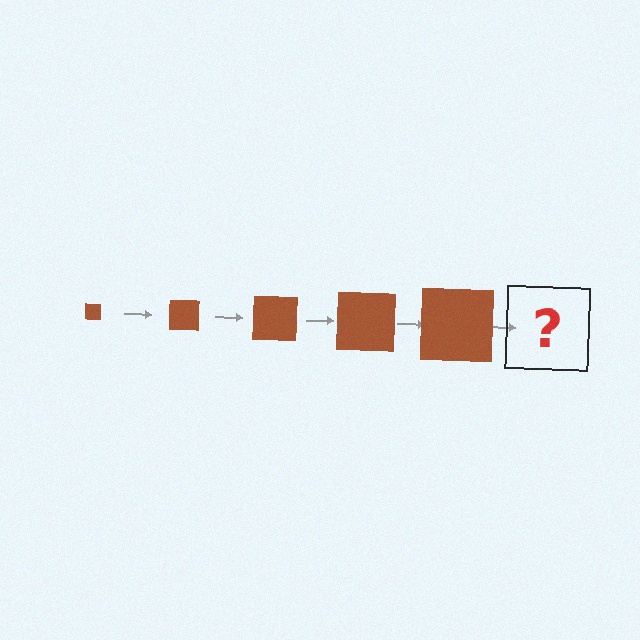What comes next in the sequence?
The next element should be a brown square, larger than the previous one.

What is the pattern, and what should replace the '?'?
The pattern is that the square gets progressively larger each step. The '?' should be a brown square, larger than the previous one.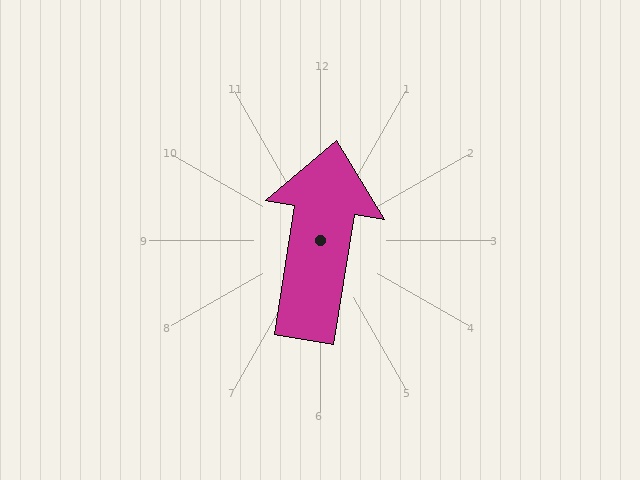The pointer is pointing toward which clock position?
Roughly 12 o'clock.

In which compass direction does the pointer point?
North.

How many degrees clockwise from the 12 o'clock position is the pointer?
Approximately 9 degrees.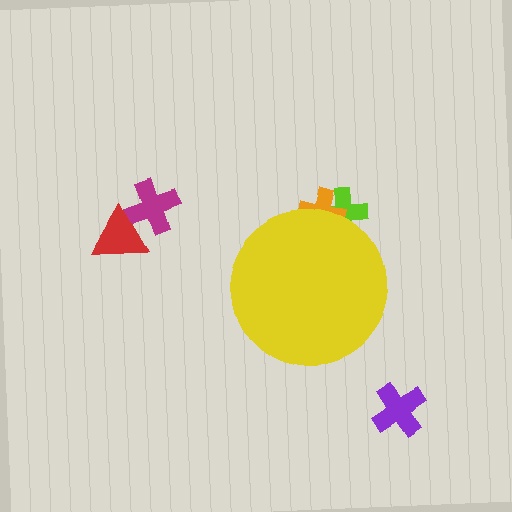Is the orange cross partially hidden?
Yes, the orange cross is partially hidden behind the yellow circle.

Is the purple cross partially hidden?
No, the purple cross is fully visible.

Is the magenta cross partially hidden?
No, the magenta cross is fully visible.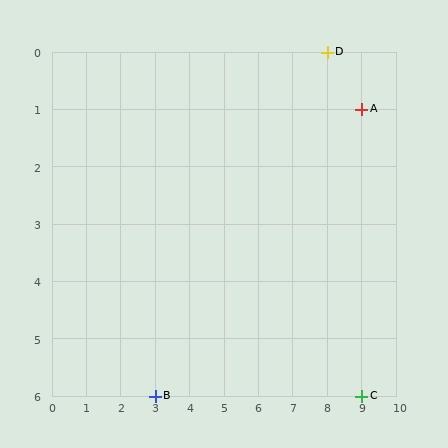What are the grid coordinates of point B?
Point B is at grid coordinates (3, 6).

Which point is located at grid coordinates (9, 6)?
Point C is at (9, 6).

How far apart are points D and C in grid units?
Points D and C are 1 column and 6 rows apart (about 6.1 grid units diagonally).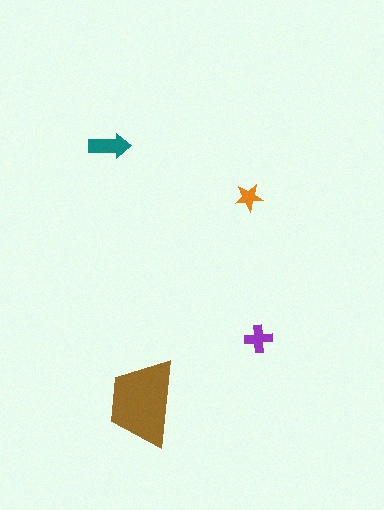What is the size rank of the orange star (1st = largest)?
4th.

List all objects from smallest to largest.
The orange star, the purple cross, the teal arrow, the brown trapezoid.